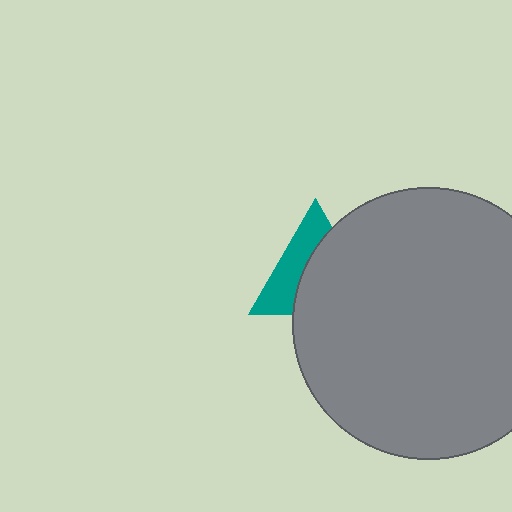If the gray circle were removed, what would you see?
You would see the complete teal triangle.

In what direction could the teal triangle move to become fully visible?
The teal triangle could move left. That would shift it out from behind the gray circle entirely.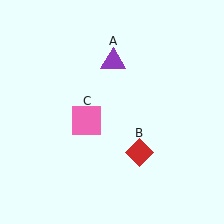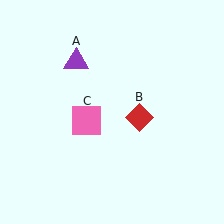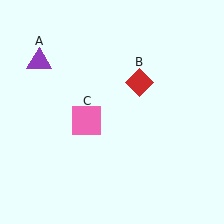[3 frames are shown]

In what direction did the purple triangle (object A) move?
The purple triangle (object A) moved left.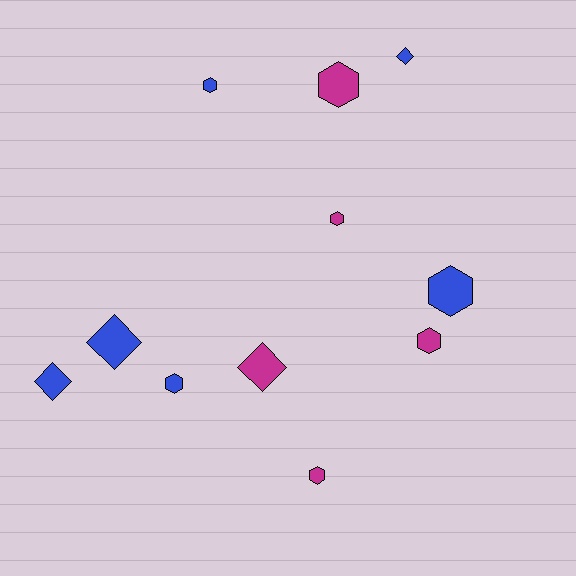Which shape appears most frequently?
Hexagon, with 7 objects.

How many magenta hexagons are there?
There are 4 magenta hexagons.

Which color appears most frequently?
Blue, with 6 objects.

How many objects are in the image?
There are 11 objects.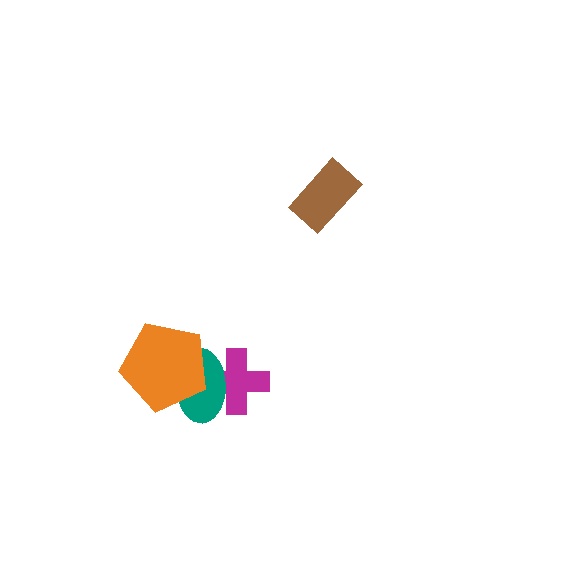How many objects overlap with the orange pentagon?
1 object overlaps with the orange pentagon.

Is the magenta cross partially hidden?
Yes, it is partially covered by another shape.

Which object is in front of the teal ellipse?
The orange pentagon is in front of the teal ellipse.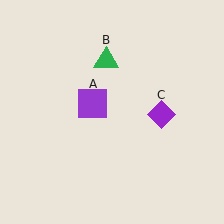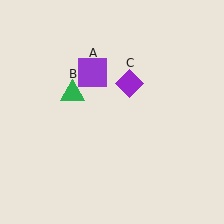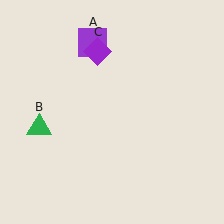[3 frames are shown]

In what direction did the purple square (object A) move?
The purple square (object A) moved up.